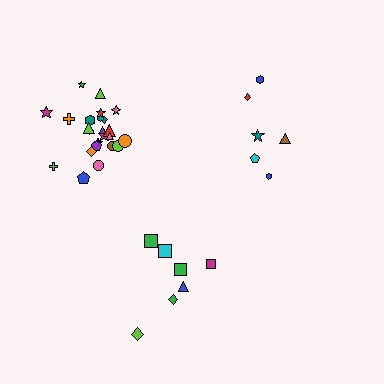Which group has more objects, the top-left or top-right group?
The top-left group.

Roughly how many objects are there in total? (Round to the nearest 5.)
Roughly 40 objects in total.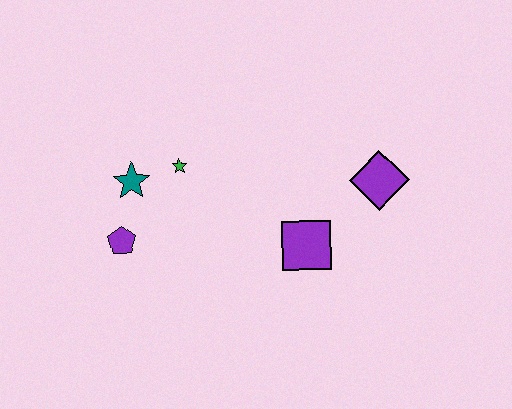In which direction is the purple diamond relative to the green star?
The purple diamond is to the right of the green star.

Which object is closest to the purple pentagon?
The teal star is closest to the purple pentagon.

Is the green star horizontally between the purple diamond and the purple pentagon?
Yes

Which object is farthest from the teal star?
The purple diamond is farthest from the teal star.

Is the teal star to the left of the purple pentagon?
No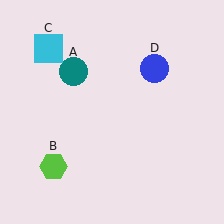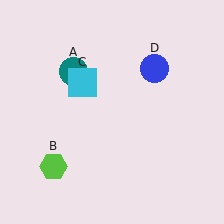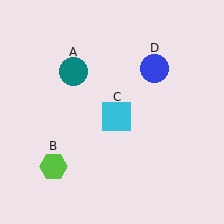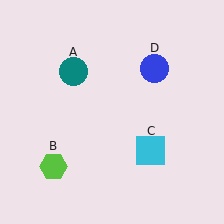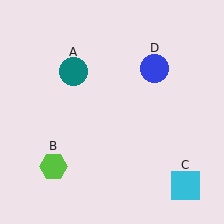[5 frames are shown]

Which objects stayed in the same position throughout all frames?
Teal circle (object A) and lime hexagon (object B) and blue circle (object D) remained stationary.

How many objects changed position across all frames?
1 object changed position: cyan square (object C).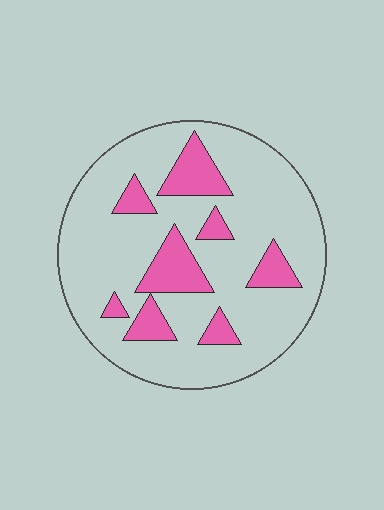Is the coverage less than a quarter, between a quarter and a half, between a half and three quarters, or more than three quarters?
Less than a quarter.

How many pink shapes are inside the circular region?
8.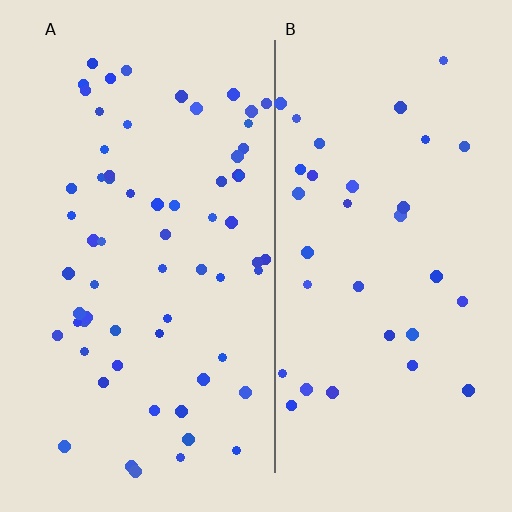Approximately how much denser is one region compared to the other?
Approximately 1.9× — region A over region B.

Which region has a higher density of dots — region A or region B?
A (the left).